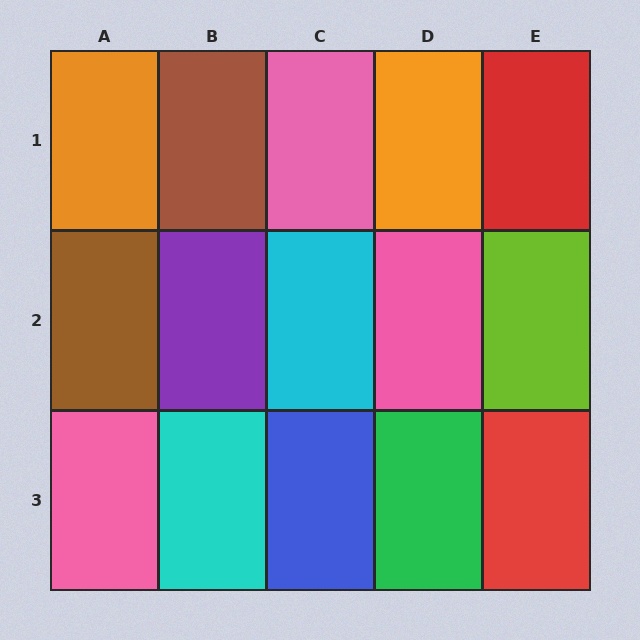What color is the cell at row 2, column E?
Lime.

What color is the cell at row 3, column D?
Green.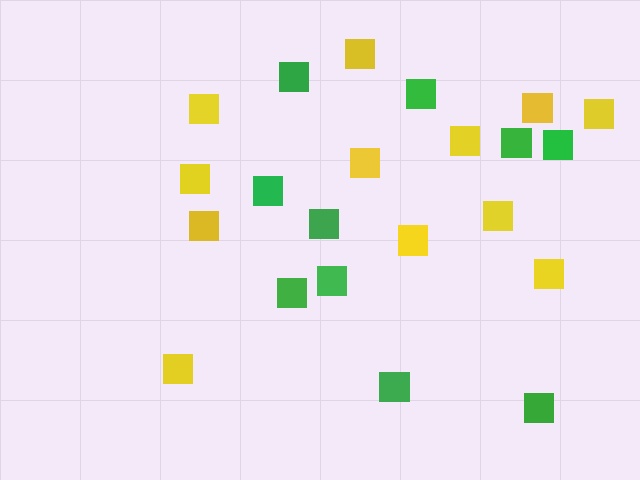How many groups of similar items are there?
There are 2 groups: one group of yellow squares (12) and one group of green squares (10).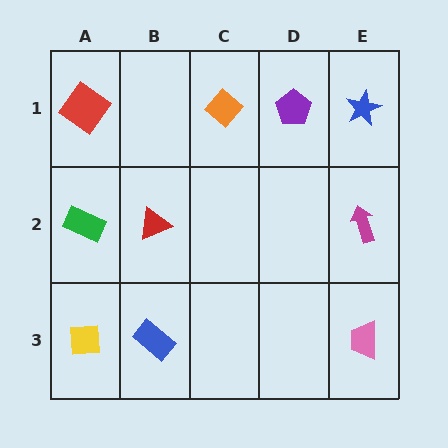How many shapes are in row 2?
3 shapes.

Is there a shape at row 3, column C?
No, that cell is empty.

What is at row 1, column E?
A blue star.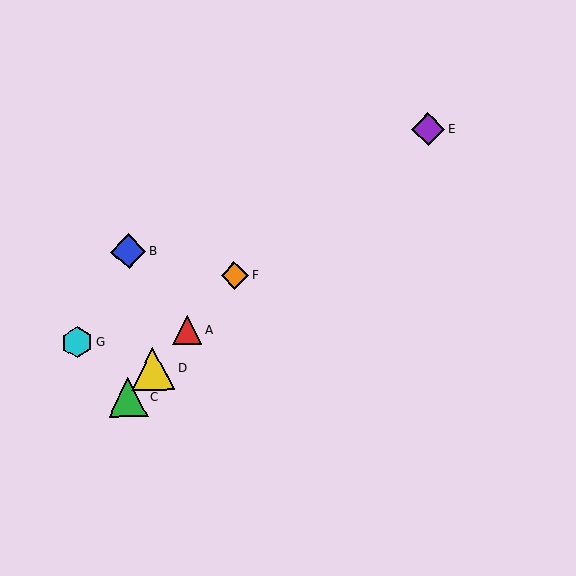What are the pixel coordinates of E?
Object E is at (428, 129).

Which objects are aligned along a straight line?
Objects A, C, D, F are aligned along a straight line.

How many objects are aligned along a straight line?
4 objects (A, C, D, F) are aligned along a straight line.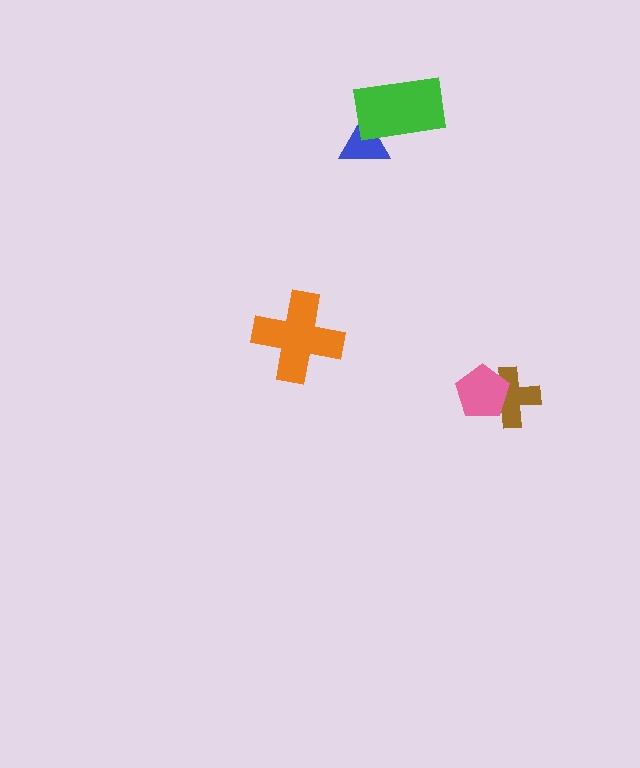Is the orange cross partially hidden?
No, no other shape covers it.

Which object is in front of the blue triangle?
The green rectangle is in front of the blue triangle.